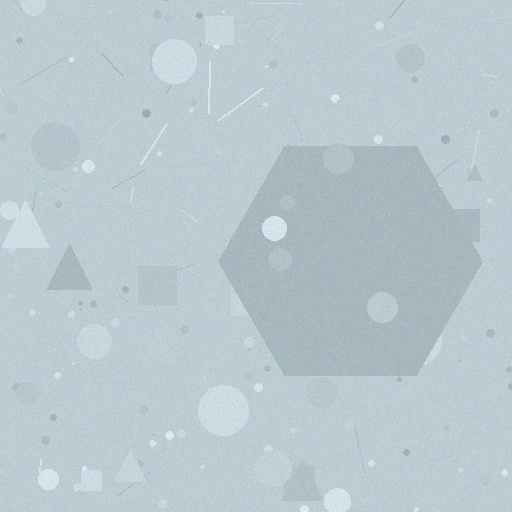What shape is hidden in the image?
A hexagon is hidden in the image.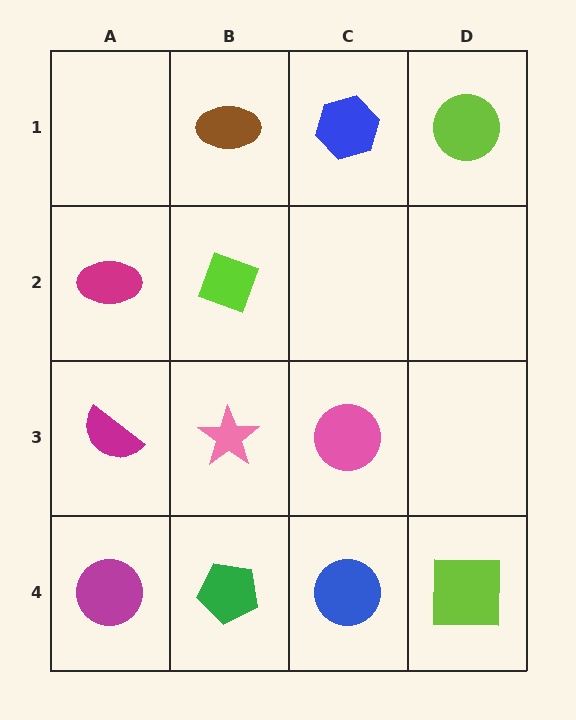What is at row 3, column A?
A magenta semicircle.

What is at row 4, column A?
A magenta circle.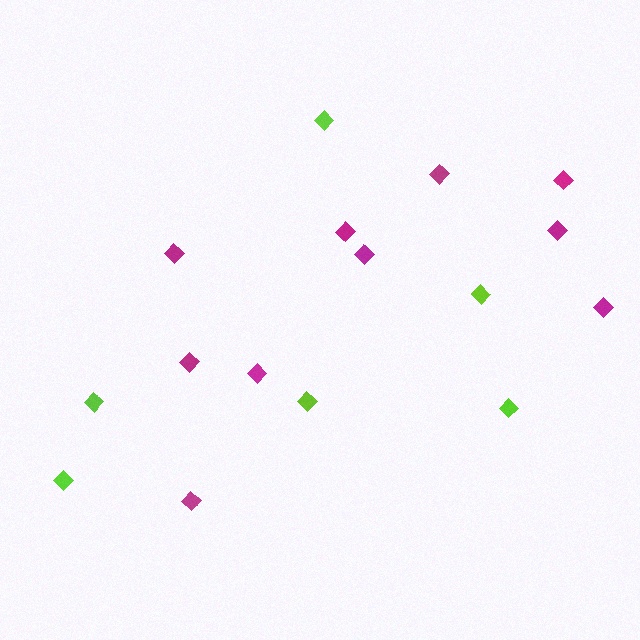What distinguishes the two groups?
There are 2 groups: one group of magenta diamonds (10) and one group of lime diamonds (6).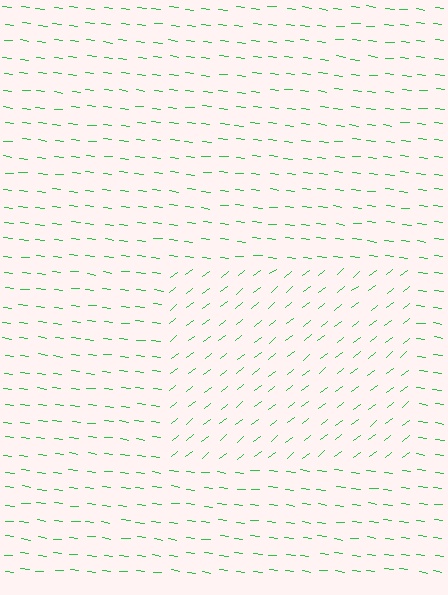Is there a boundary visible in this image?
Yes, there is a texture boundary formed by a change in line orientation.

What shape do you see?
I see a rectangle.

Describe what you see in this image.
The image is filled with small green line segments. A rectangle region in the image has lines oriented differently from the surrounding lines, creating a visible texture boundary.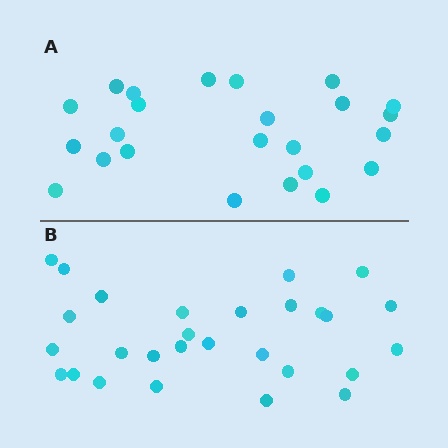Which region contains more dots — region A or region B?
Region B (the bottom region) has more dots.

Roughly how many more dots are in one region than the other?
Region B has about 4 more dots than region A.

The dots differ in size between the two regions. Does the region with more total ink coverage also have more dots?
No. Region A has more total ink coverage because its dots are larger, but region B actually contains more individual dots. Total area can be misleading — the number of items is what matters here.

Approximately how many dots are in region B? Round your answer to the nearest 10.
About 30 dots. (The exact count is 28, which rounds to 30.)